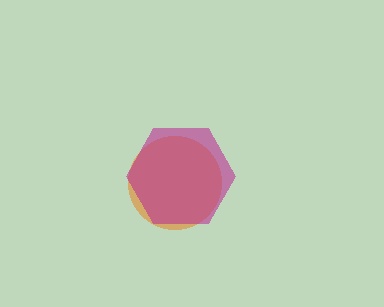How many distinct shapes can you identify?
There are 2 distinct shapes: an orange circle, a magenta hexagon.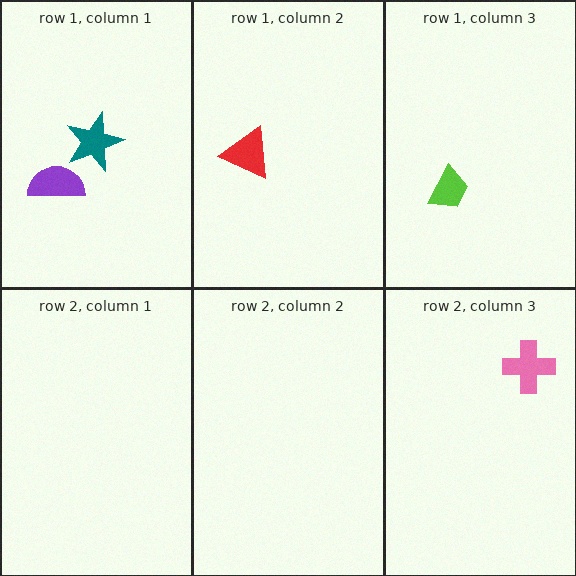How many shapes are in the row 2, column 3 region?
1.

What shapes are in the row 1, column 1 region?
The purple semicircle, the teal star.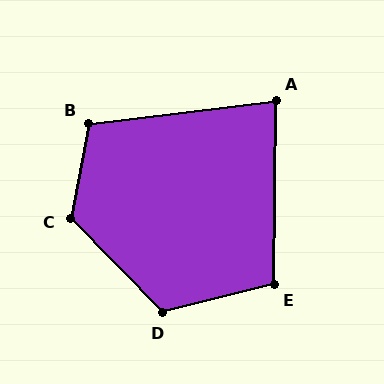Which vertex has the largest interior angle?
C, at approximately 125 degrees.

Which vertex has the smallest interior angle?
A, at approximately 83 degrees.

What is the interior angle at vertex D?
Approximately 120 degrees (obtuse).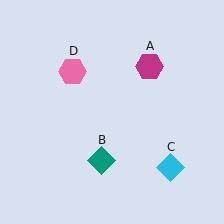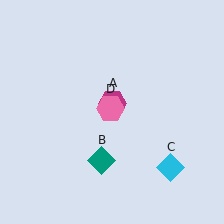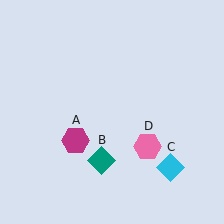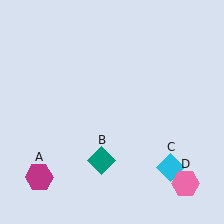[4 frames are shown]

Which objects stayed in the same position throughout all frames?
Teal diamond (object B) and cyan diamond (object C) remained stationary.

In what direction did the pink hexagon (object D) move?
The pink hexagon (object D) moved down and to the right.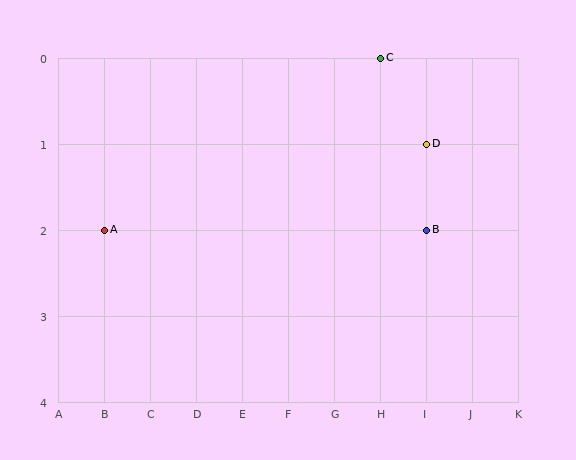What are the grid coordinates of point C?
Point C is at grid coordinates (H, 0).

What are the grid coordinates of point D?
Point D is at grid coordinates (I, 1).